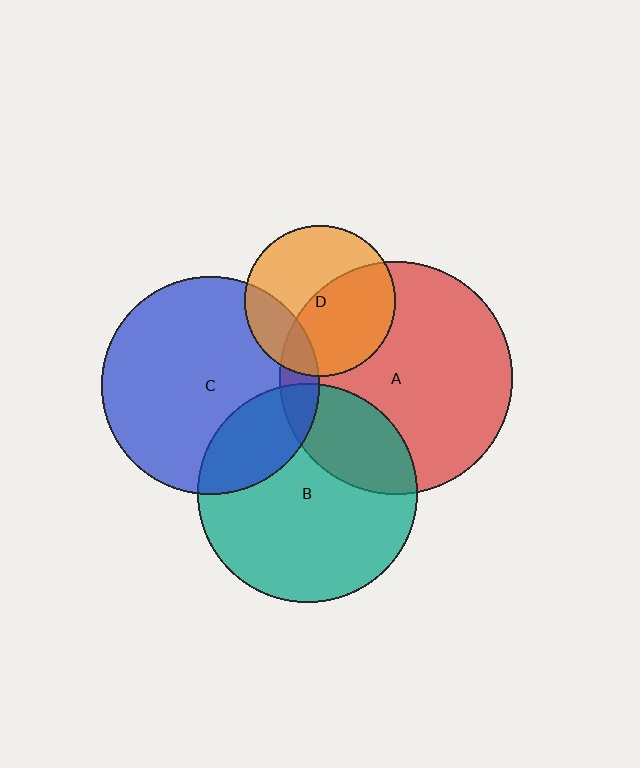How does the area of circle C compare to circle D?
Approximately 2.1 times.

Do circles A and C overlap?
Yes.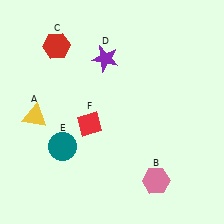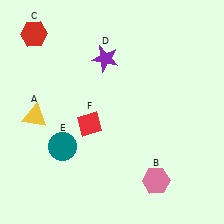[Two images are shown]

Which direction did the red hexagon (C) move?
The red hexagon (C) moved left.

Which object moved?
The red hexagon (C) moved left.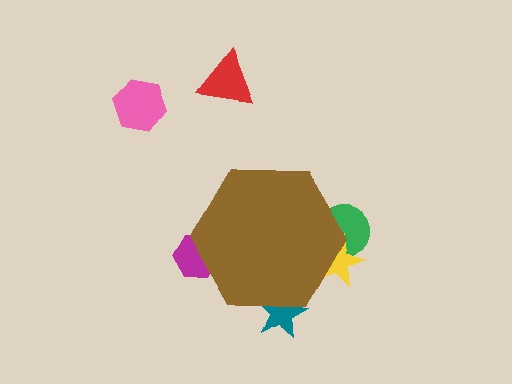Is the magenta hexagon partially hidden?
Yes, the magenta hexagon is partially hidden behind the brown hexagon.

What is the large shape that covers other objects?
A brown hexagon.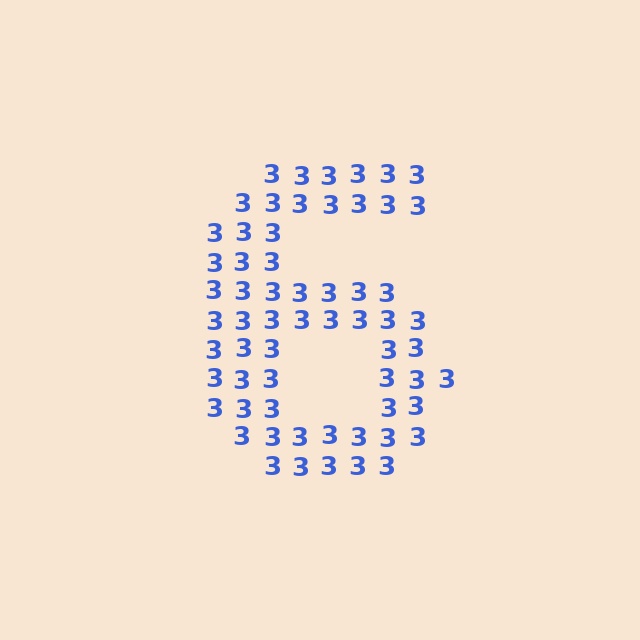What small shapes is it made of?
It is made of small digit 3's.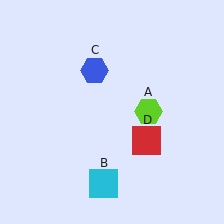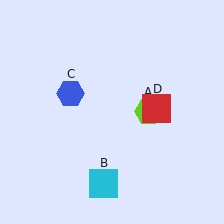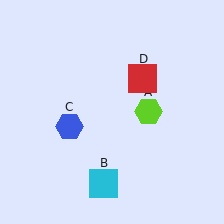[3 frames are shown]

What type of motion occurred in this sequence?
The blue hexagon (object C), red square (object D) rotated counterclockwise around the center of the scene.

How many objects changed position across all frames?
2 objects changed position: blue hexagon (object C), red square (object D).